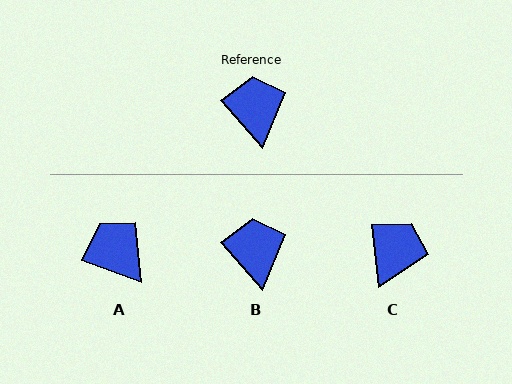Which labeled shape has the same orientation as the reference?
B.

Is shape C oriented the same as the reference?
No, it is off by about 35 degrees.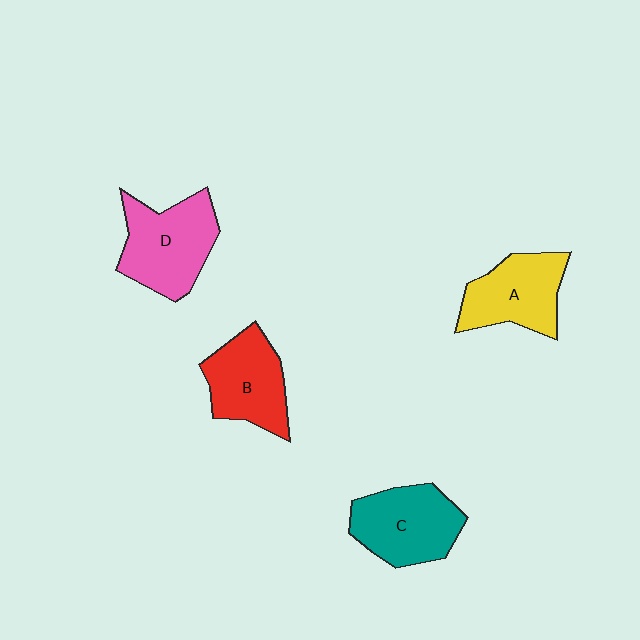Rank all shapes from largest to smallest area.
From largest to smallest: D (pink), C (teal), A (yellow), B (red).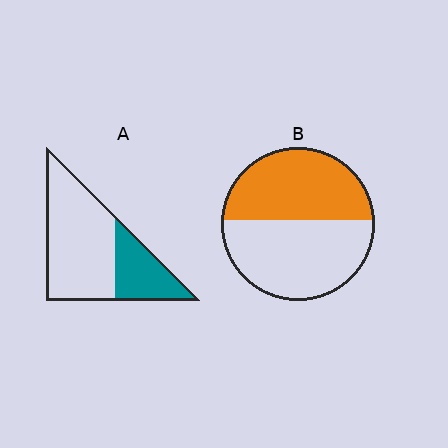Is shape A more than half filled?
No.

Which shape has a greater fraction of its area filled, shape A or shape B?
Shape B.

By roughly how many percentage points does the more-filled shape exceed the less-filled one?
By roughly 15 percentage points (B over A).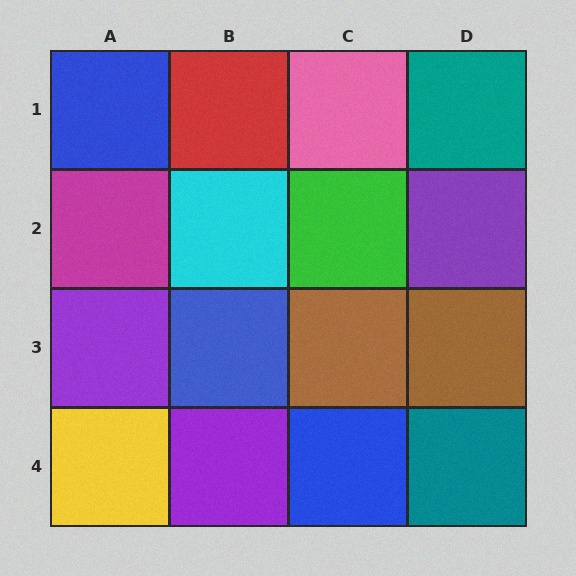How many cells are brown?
2 cells are brown.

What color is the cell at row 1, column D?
Teal.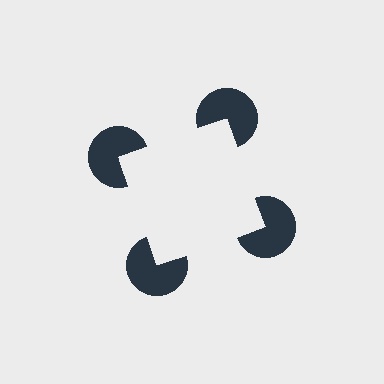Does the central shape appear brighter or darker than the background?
It typically appears slightly brighter than the background, even though no actual brightness change is drawn.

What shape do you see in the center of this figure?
An illusory square — its edges are inferred from the aligned wedge cuts in the pac-man discs, not physically drawn.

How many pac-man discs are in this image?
There are 4 — one at each vertex of the illusory square.